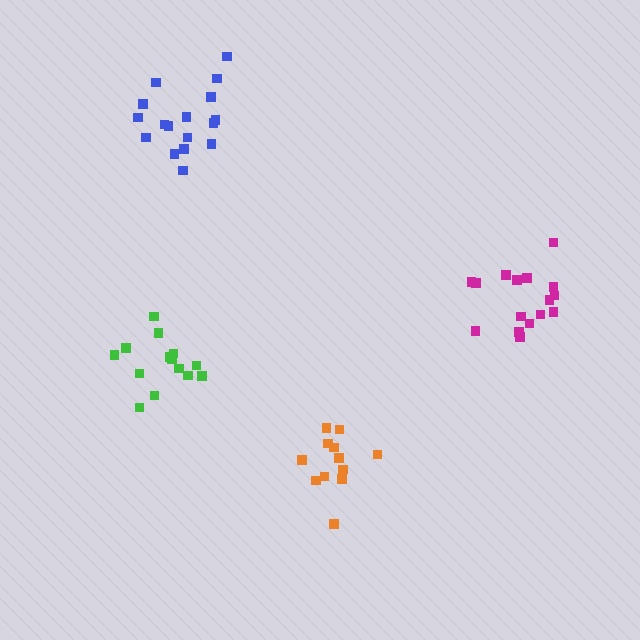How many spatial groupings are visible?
There are 4 spatial groupings.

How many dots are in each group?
Group 1: 17 dots, Group 2: 12 dots, Group 3: 16 dots, Group 4: 14 dots (59 total).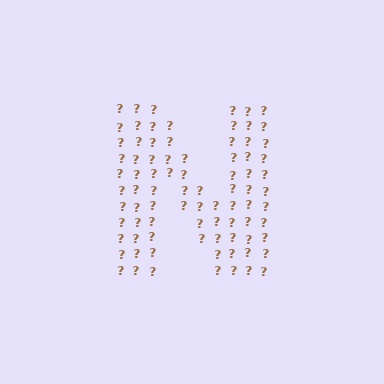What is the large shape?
The large shape is the letter N.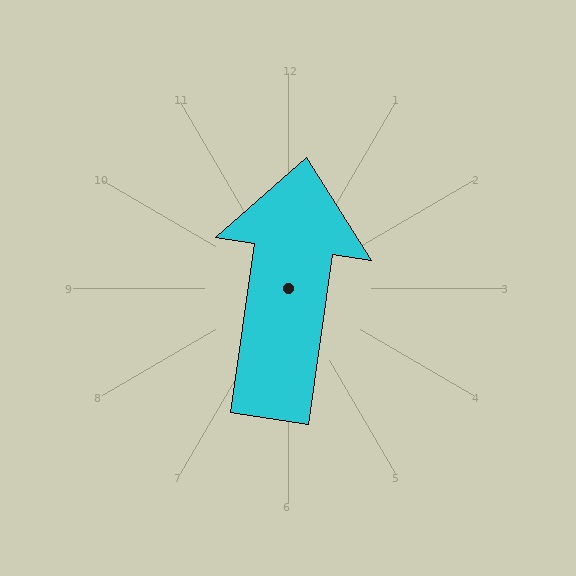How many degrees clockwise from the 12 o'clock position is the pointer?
Approximately 8 degrees.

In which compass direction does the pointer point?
North.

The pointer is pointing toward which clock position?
Roughly 12 o'clock.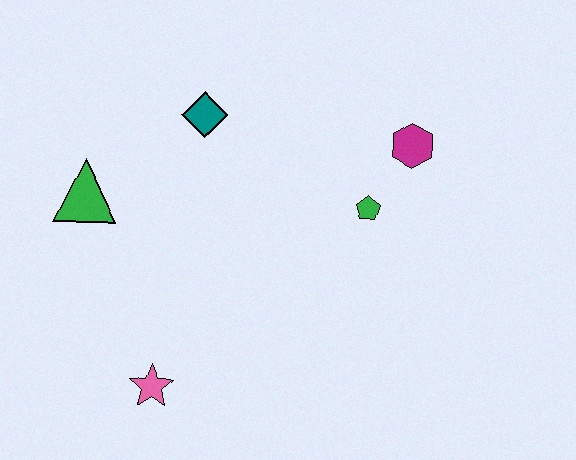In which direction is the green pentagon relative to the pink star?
The green pentagon is to the right of the pink star.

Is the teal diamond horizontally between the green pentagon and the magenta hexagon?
No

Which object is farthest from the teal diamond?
The pink star is farthest from the teal diamond.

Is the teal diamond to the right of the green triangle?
Yes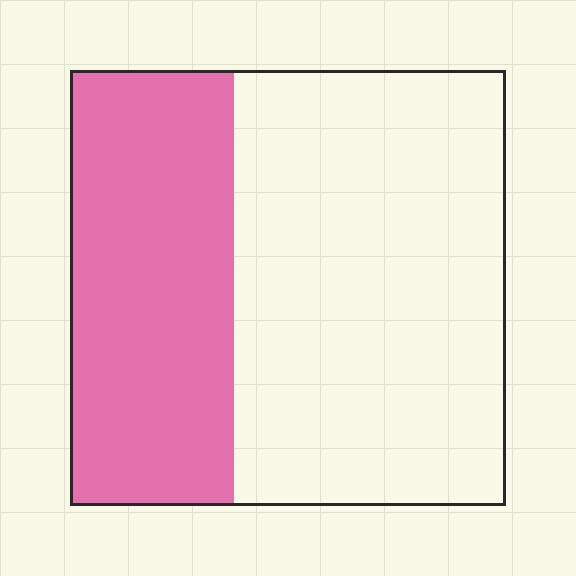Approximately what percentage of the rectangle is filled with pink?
Approximately 40%.